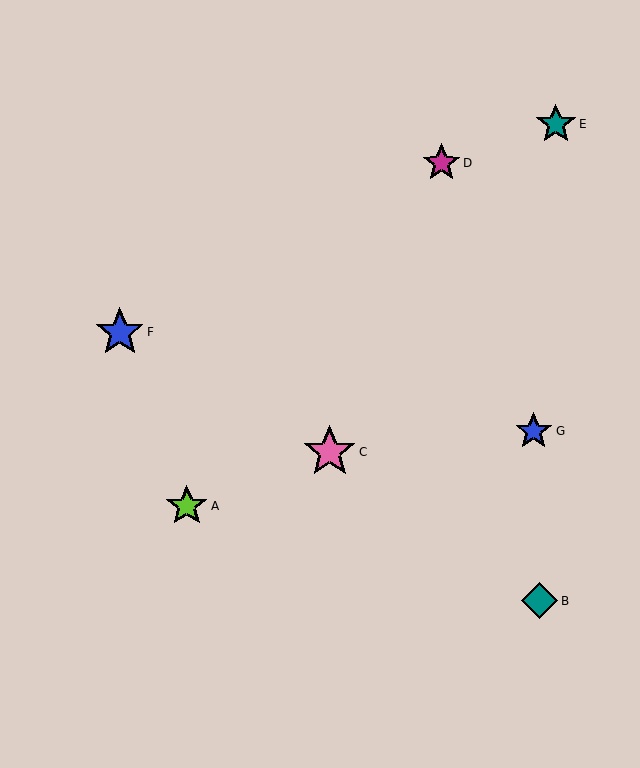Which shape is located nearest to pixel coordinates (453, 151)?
The magenta star (labeled D) at (441, 163) is nearest to that location.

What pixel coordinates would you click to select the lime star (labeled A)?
Click at (187, 506) to select the lime star A.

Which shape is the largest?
The pink star (labeled C) is the largest.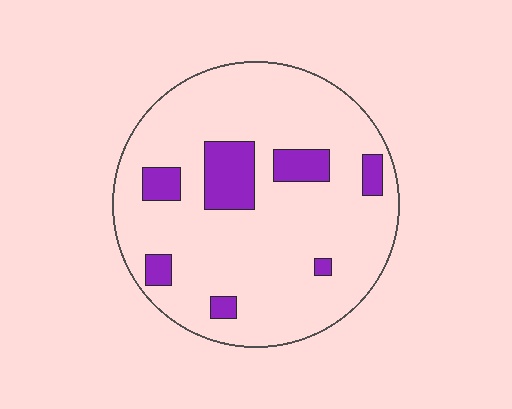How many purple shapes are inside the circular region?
7.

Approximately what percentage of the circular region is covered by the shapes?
Approximately 15%.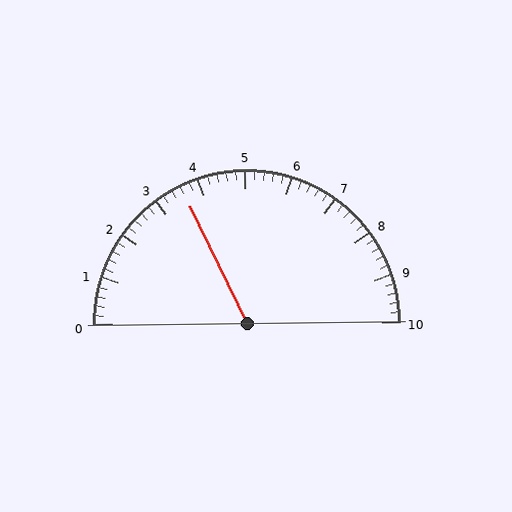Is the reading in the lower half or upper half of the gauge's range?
The reading is in the lower half of the range (0 to 10).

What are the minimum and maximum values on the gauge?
The gauge ranges from 0 to 10.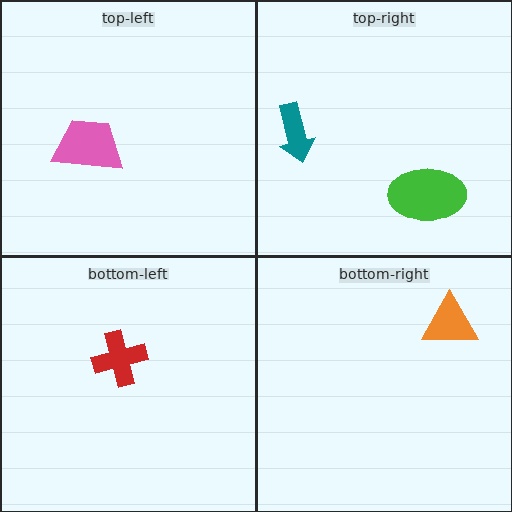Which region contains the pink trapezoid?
The top-left region.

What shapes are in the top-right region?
The teal arrow, the green ellipse.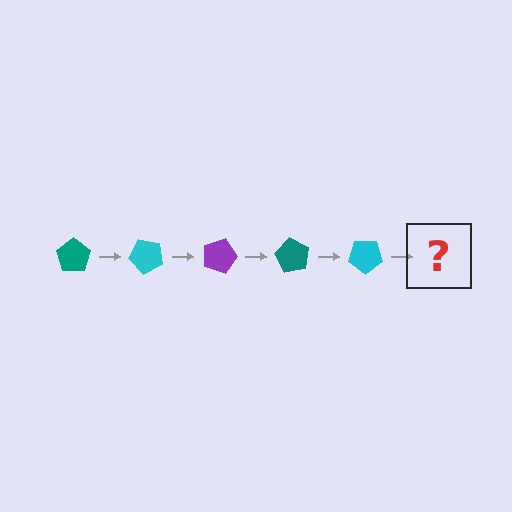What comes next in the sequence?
The next element should be a purple pentagon, rotated 225 degrees from the start.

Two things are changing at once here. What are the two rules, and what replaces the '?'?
The two rules are that it rotates 45 degrees each step and the color cycles through teal, cyan, and purple. The '?' should be a purple pentagon, rotated 225 degrees from the start.